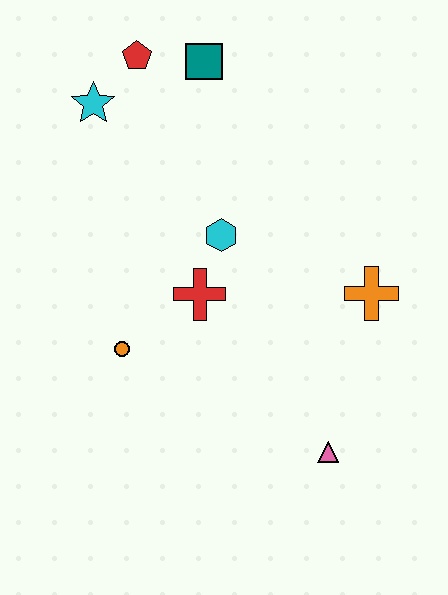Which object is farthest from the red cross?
The red pentagon is farthest from the red cross.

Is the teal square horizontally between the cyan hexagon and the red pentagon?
Yes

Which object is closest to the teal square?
The red pentagon is closest to the teal square.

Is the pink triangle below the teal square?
Yes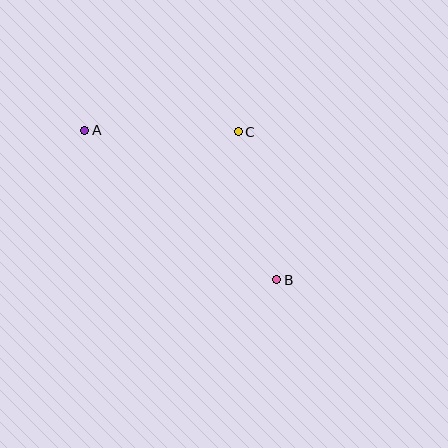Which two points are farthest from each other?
Points A and B are farthest from each other.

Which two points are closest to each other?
Points B and C are closest to each other.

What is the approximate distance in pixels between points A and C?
The distance between A and C is approximately 154 pixels.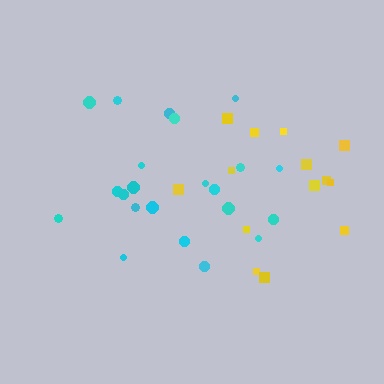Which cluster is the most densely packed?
Cyan.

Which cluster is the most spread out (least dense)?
Yellow.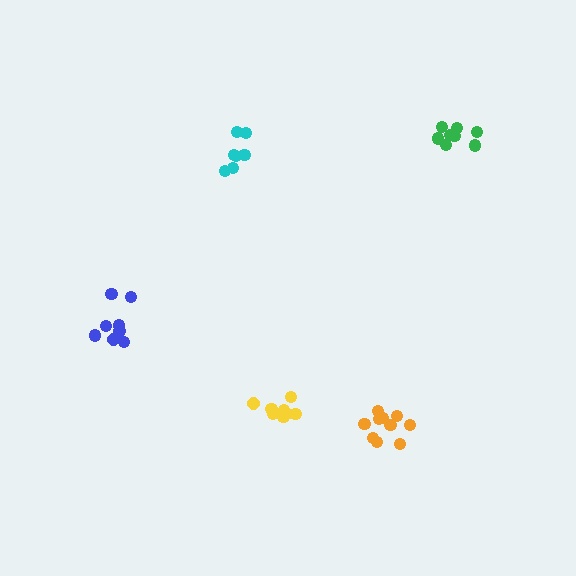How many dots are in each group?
Group 1: 8 dots, Group 2: 8 dots, Group 3: 8 dots, Group 4: 10 dots, Group 5: 7 dots (41 total).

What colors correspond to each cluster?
The clusters are colored: yellow, green, blue, orange, cyan.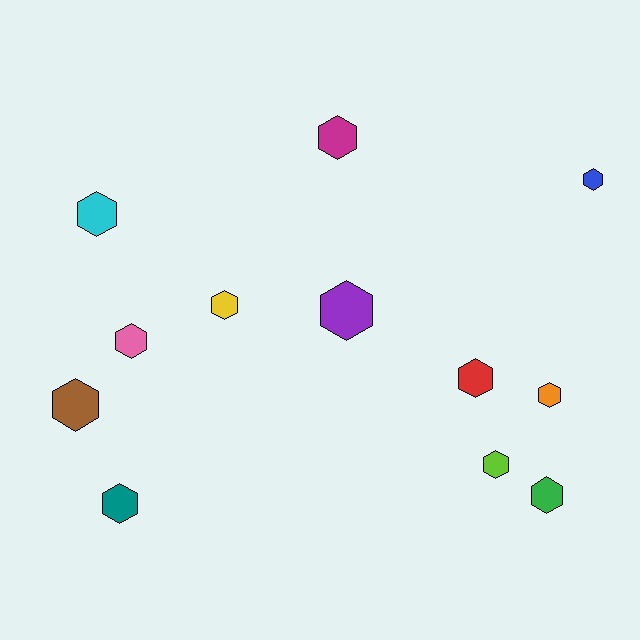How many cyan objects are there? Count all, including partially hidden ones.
There is 1 cyan object.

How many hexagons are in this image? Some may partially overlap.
There are 12 hexagons.